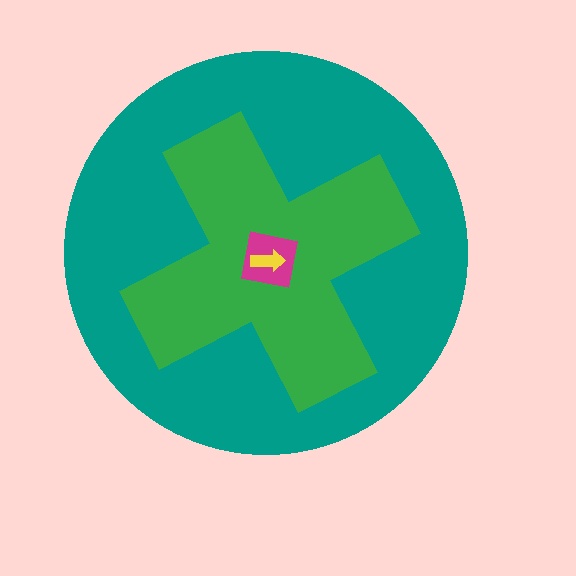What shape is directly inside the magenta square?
The yellow arrow.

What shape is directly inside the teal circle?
The green cross.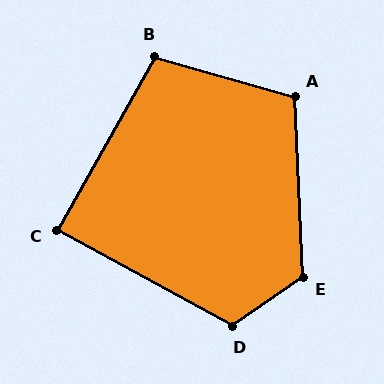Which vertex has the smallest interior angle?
C, at approximately 89 degrees.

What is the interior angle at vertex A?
Approximately 109 degrees (obtuse).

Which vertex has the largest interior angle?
E, at approximately 122 degrees.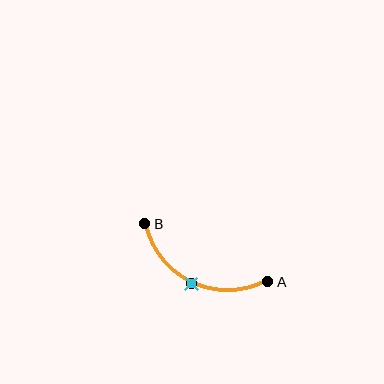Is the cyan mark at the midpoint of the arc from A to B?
Yes. The cyan mark lies on the arc at equal arc-length from both A and B — it is the arc midpoint.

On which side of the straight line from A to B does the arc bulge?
The arc bulges below the straight line connecting A and B.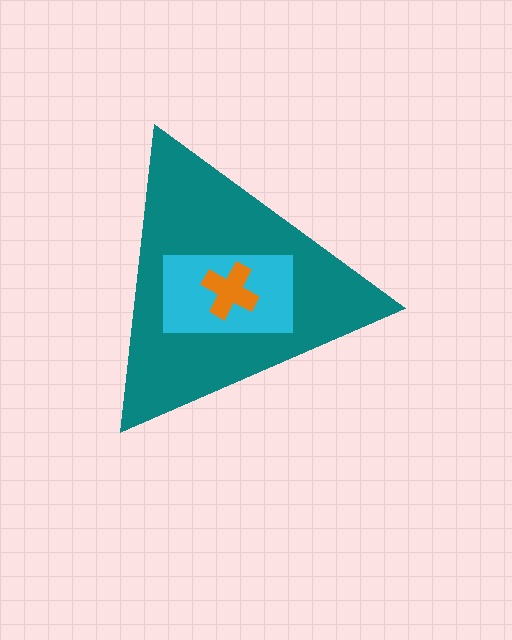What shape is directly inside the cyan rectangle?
The orange cross.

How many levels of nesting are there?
3.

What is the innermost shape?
The orange cross.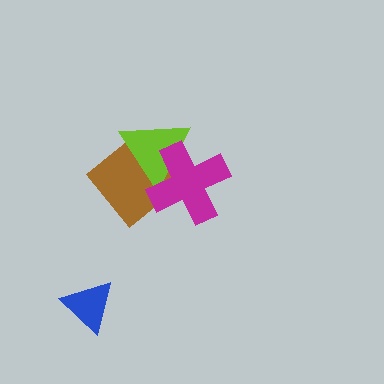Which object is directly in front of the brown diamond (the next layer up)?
The lime triangle is directly in front of the brown diamond.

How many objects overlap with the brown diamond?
2 objects overlap with the brown diamond.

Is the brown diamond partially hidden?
Yes, it is partially covered by another shape.